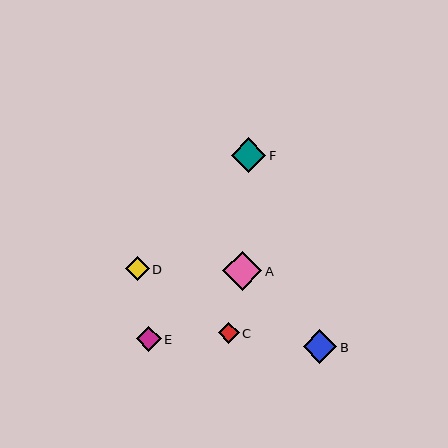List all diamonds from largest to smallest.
From largest to smallest: A, F, B, E, D, C.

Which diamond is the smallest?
Diamond C is the smallest with a size of approximately 21 pixels.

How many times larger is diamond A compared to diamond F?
Diamond A is approximately 1.1 times the size of diamond F.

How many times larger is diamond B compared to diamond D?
Diamond B is approximately 1.4 times the size of diamond D.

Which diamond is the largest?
Diamond A is the largest with a size of approximately 40 pixels.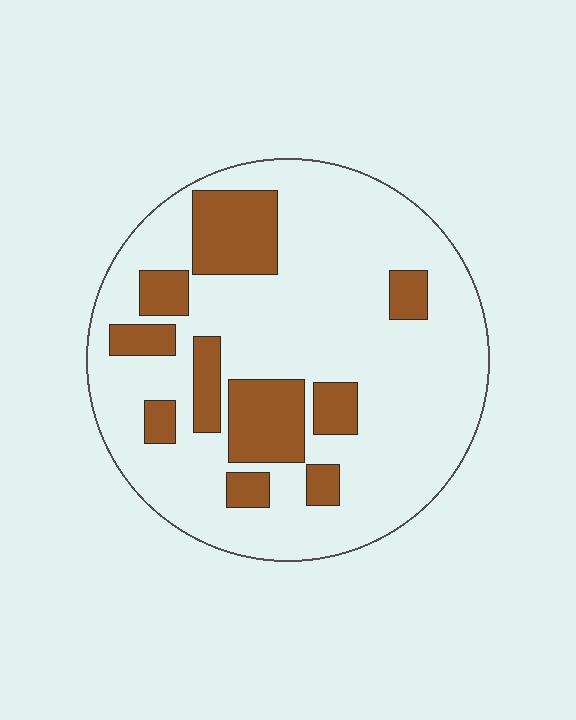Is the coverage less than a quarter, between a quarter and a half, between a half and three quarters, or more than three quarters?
Less than a quarter.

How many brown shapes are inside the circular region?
10.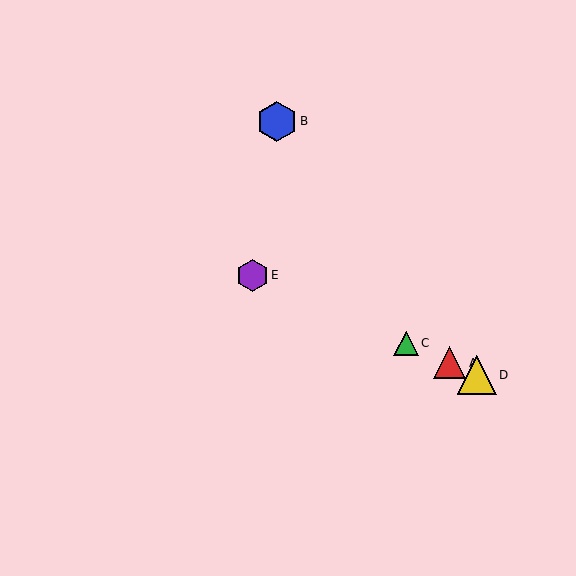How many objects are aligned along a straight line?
4 objects (A, C, D, E) are aligned along a straight line.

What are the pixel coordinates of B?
Object B is at (277, 121).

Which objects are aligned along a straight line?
Objects A, C, D, E are aligned along a straight line.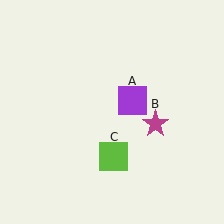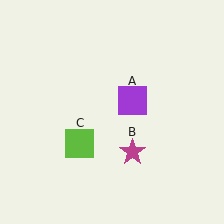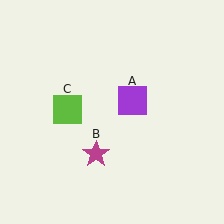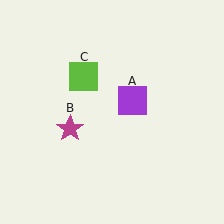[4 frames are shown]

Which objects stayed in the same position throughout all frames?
Purple square (object A) remained stationary.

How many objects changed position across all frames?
2 objects changed position: magenta star (object B), lime square (object C).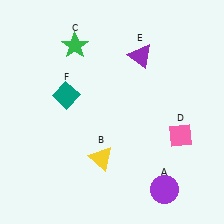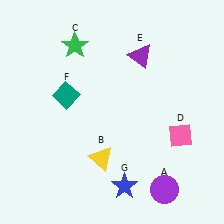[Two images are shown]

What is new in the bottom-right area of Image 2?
A blue star (G) was added in the bottom-right area of Image 2.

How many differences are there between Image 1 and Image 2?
There is 1 difference between the two images.